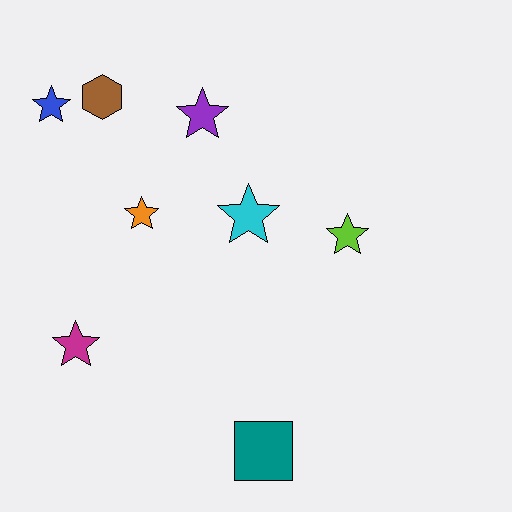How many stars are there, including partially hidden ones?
There are 6 stars.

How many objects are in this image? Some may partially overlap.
There are 8 objects.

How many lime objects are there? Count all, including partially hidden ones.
There is 1 lime object.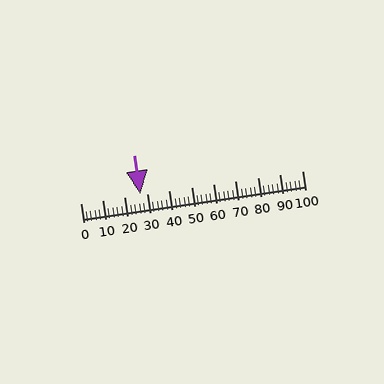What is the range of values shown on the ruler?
The ruler shows values from 0 to 100.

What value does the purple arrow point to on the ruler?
The purple arrow points to approximately 27.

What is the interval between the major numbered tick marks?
The major tick marks are spaced 10 units apart.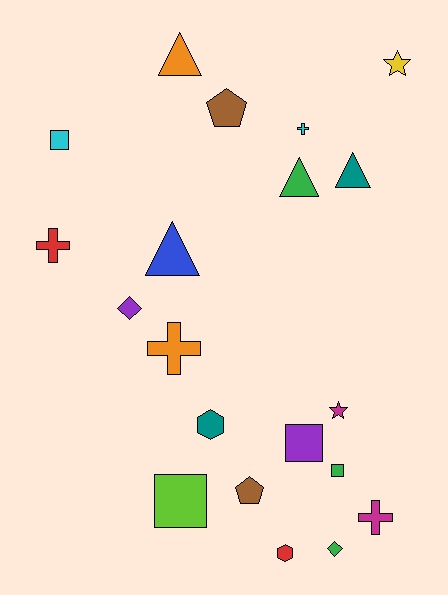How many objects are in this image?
There are 20 objects.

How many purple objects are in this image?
There are 2 purple objects.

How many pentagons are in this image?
There are 2 pentagons.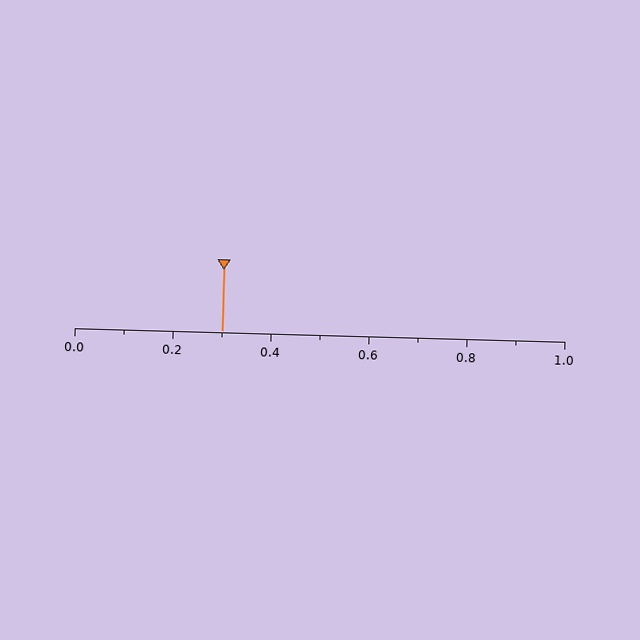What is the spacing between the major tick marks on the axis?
The major ticks are spaced 0.2 apart.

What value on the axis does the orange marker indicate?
The marker indicates approximately 0.3.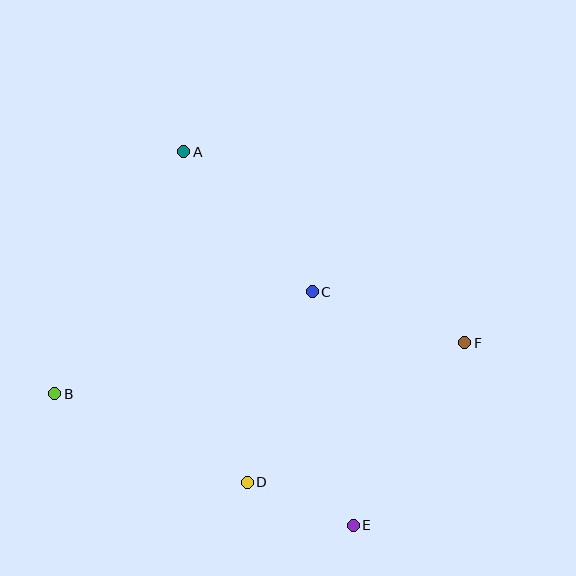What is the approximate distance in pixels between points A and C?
The distance between A and C is approximately 190 pixels.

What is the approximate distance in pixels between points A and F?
The distance between A and F is approximately 340 pixels.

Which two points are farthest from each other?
Points B and F are farthest from each other.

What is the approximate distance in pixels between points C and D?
The distance between C and D is approximately 201 pixels.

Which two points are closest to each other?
Points D and E are closest to each other.